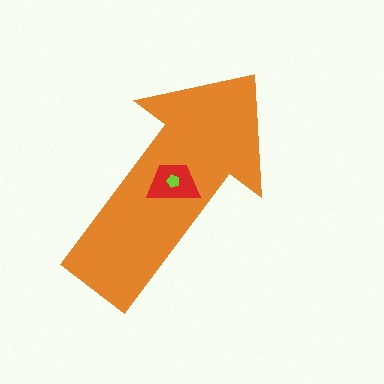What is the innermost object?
The lime pentagon.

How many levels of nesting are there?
3.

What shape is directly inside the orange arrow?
The red trapezoid.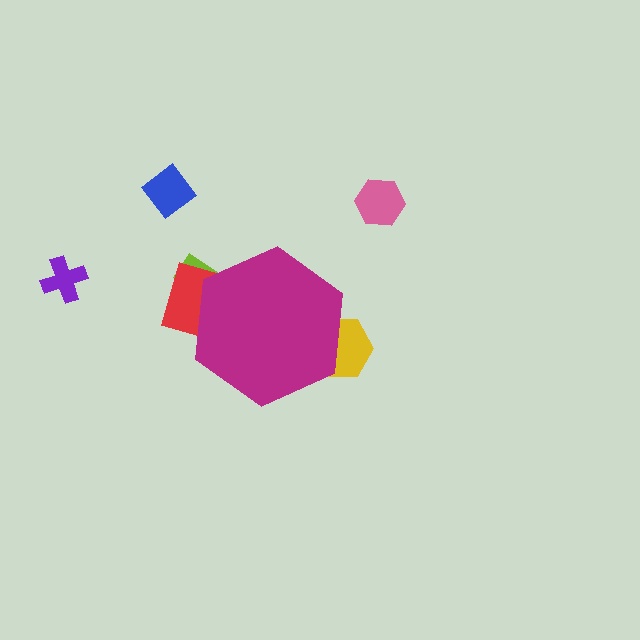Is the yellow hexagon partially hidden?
Yes, the yellow hexagon is partially hidden behind the magenta hexagon.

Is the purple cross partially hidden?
No, the purple cross is fully visible.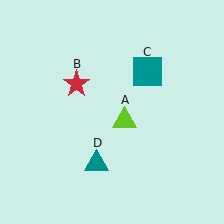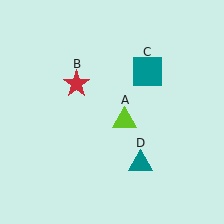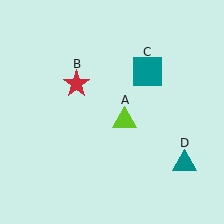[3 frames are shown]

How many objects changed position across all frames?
1 object changed position: teal triangle (object D).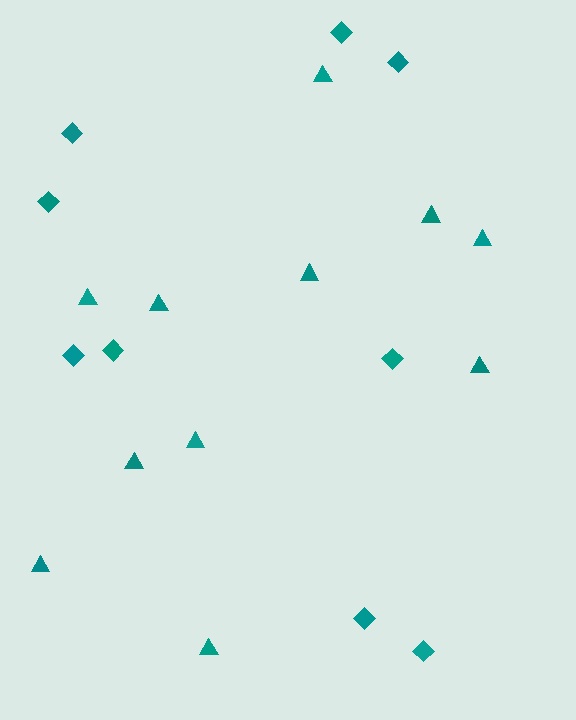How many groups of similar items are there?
There are 2 groups: one group of triangles (11) and one group of diamonds (9).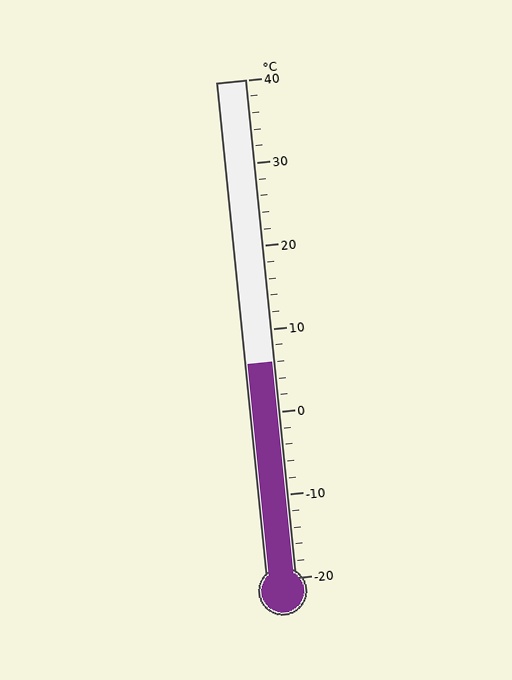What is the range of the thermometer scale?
The thermometer scale ranges from -20°C to 40°C.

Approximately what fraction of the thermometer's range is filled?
The thermometer is filled to approximately 45% of its range.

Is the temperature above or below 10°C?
The temperature is below 10°C.